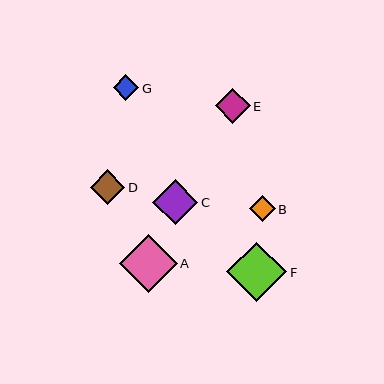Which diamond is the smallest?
Diamond G is the smallest with a size of approximately 25 pixels.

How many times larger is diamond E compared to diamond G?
Diamond E is approximately 1.4 times the size of diamond G.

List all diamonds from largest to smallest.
From largest to smallest: F, A, C, E, D, B, G.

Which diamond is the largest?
Diamond F is the largest with a size of approximately 60 pixels.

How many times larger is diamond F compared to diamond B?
Diamond F is approximately 2.3 times the size of diamond B.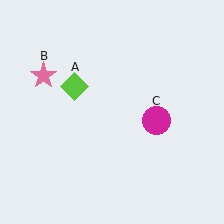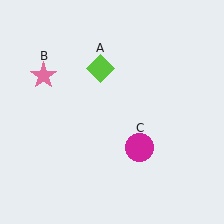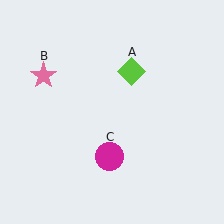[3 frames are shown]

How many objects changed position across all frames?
2 objects changed position: lime diamond (object A), magenta circle (object C).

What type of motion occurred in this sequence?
The lime diamond (object A), magenta circle (object C) rotated clockwise around the center of the scene.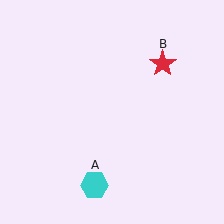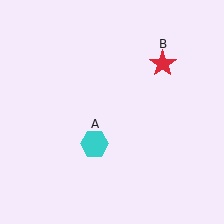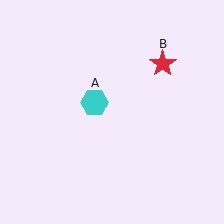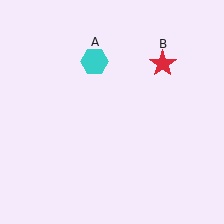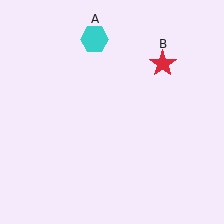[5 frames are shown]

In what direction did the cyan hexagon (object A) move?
The cyan hexagon (object A) moved up.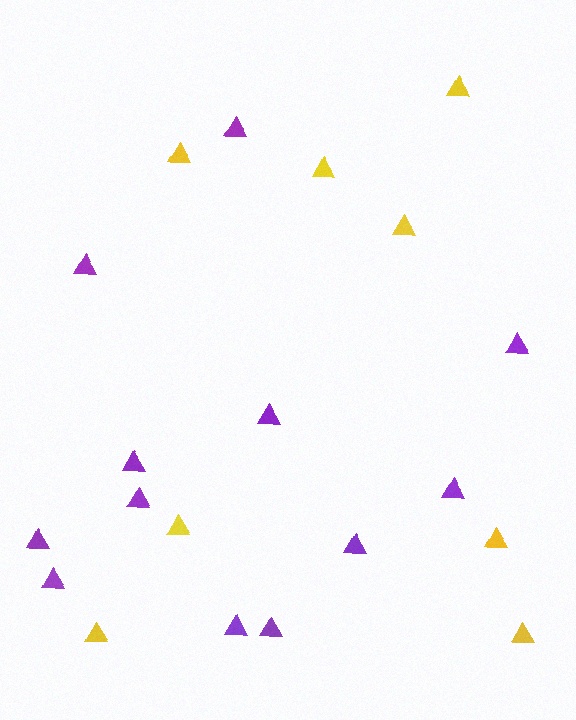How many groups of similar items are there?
There are 2 groups: one group of yellow triangles (8) and one group of purple triangles (12).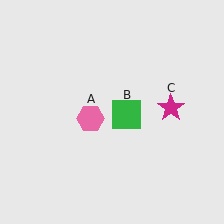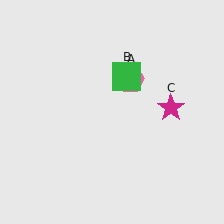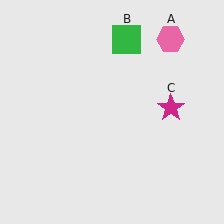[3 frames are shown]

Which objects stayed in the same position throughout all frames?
Magenta star (object C) remained stationary.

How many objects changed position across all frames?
2 objects changed position: pink hexagon (object A), green square (object B).